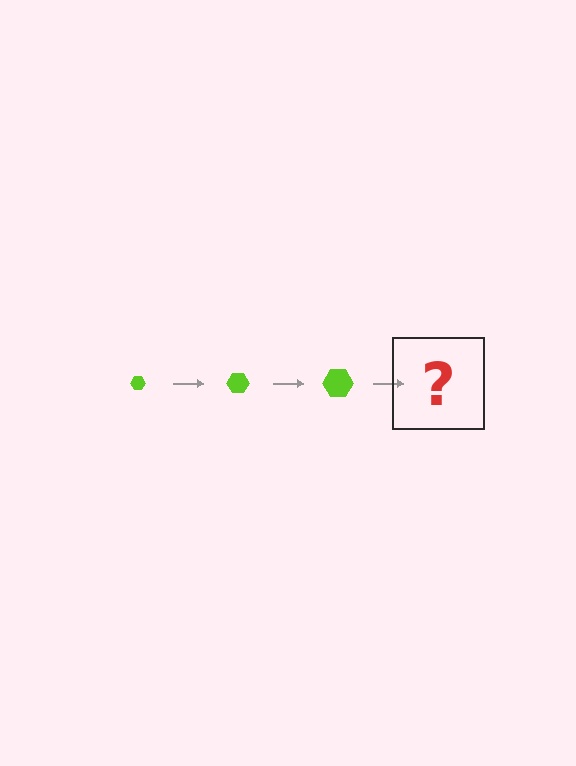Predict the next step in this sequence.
The next step is a lime hexagon, larger than the previous one.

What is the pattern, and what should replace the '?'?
The pattern is that the hexagon gets progressively larger each step. The '?' should be a lime hexagon, larger than the previous one.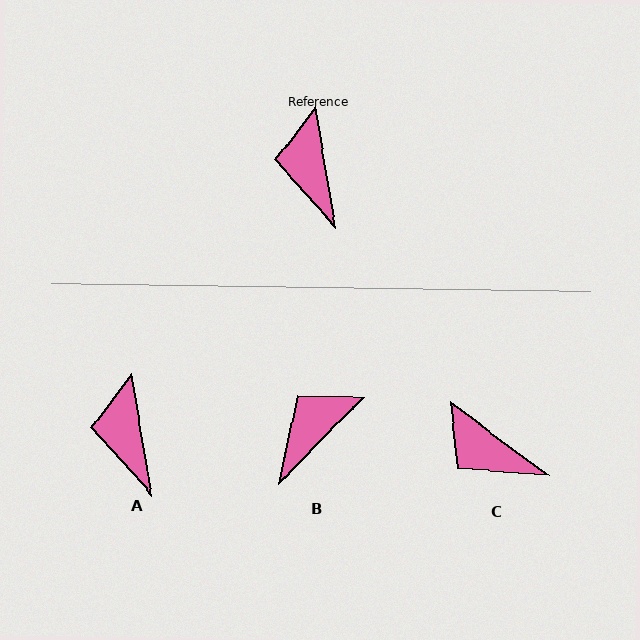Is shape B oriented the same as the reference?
No, it is off by about 54 degrees.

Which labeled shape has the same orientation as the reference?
A.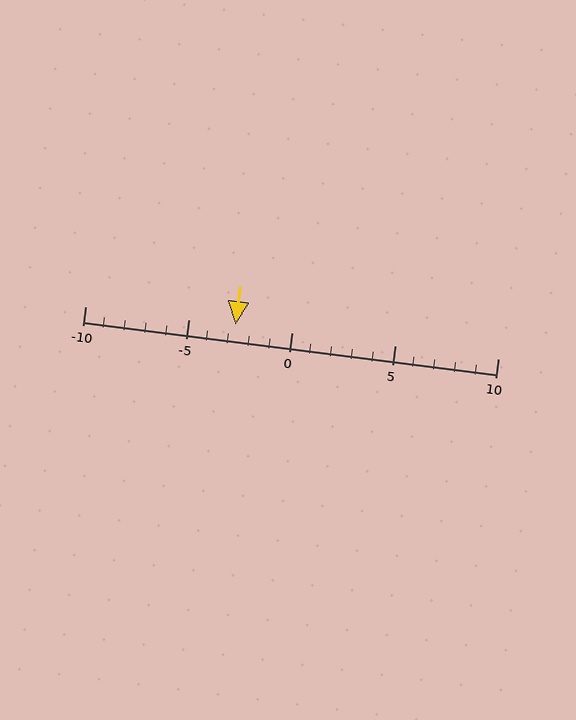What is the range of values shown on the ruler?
The ruler shows values from -10 to 10.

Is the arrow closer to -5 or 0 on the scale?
The arrow is closer to -5.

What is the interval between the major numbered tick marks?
The major tick marks are spaced 5 units apart.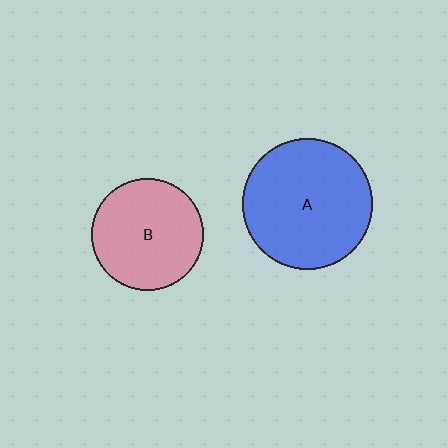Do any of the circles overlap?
No, none of the circles overlap.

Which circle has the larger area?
Circle A (blue).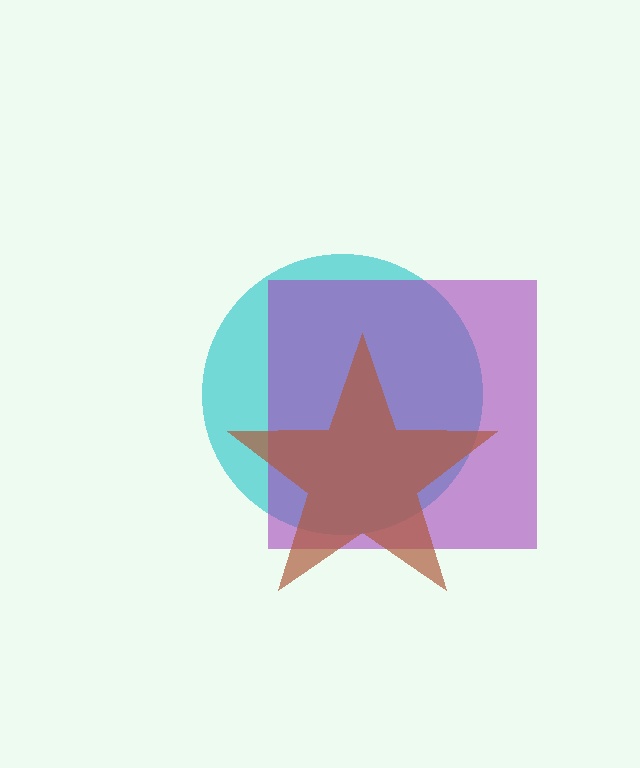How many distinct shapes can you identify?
There are 3 distinct shapes: a cyan circle, a purple square, a brown star.